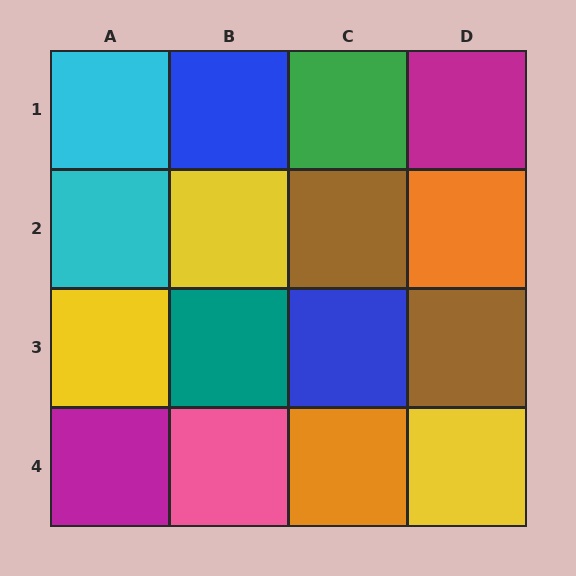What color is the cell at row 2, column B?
Yellow.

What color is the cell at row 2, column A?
Cyan.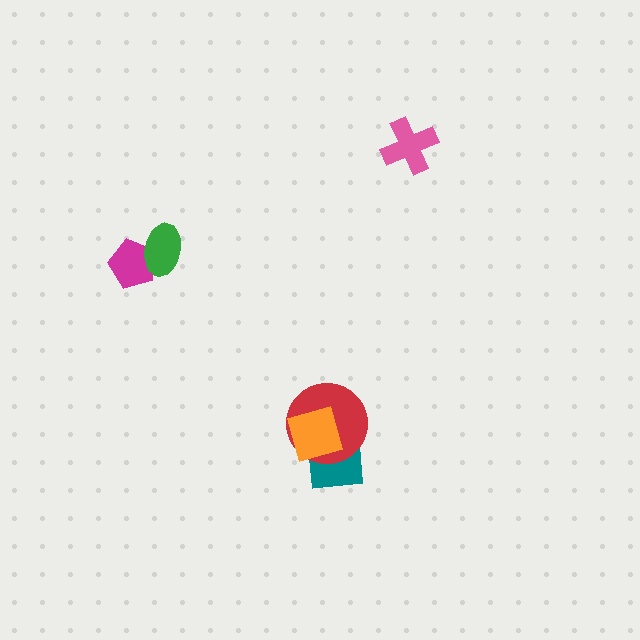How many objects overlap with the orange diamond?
2 objects overlap with the orange diamond.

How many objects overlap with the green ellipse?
1 object overlaps with the green ellipse.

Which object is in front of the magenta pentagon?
The green ellipse is in front of the magenta pentagon.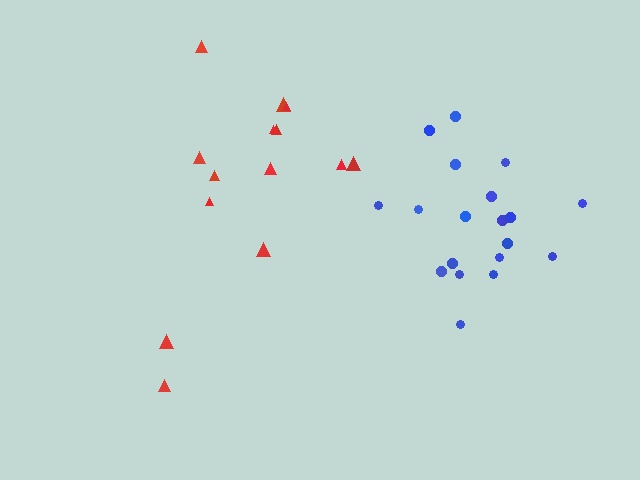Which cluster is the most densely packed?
Blue.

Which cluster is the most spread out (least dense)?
Red.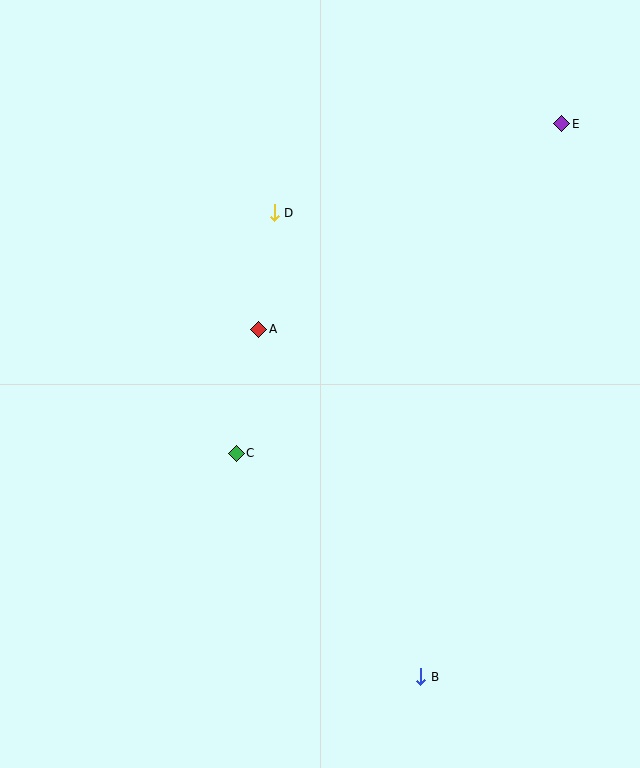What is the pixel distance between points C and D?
The distance between C and D is 243 pixels.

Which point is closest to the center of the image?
Point A at (259, 329) is closest to the center.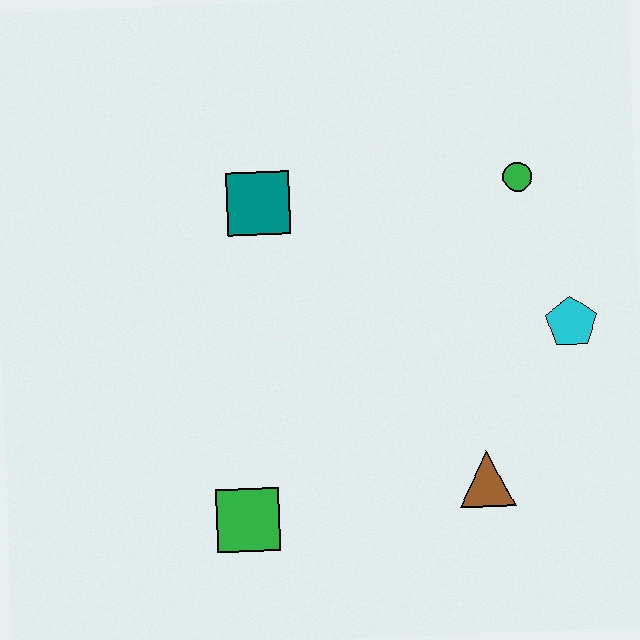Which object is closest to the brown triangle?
The cyan pentagon is closest to the brown triangle.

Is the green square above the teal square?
No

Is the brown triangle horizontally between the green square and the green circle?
Yes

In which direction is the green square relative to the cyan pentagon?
The green square is to the left of the cyan pentagon.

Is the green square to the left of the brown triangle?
Yes